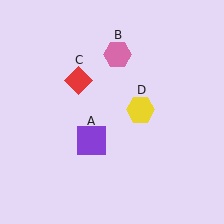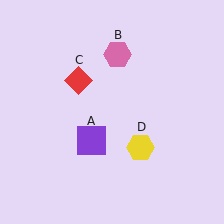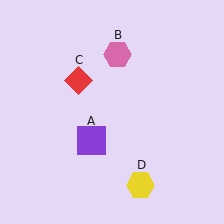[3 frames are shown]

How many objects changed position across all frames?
1 object changed position: yellow hexagon (object D).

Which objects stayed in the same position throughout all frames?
Purple square (object A) and pink hexagon (object B) and red diamond (object C) remained stationary.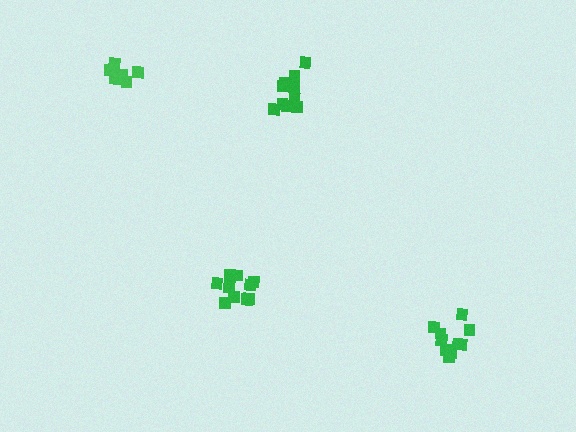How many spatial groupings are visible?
There are 4 spatial groupings.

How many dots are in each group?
Group 1: 7 dots, Group 2: 10 dots, Group 3: 10 dots, Group 4: 10 dots (37 total).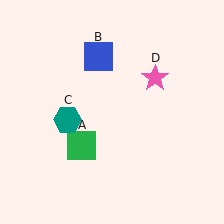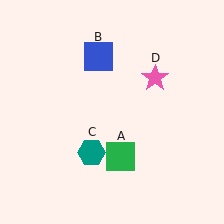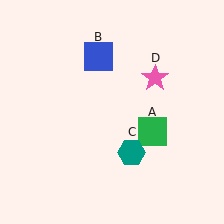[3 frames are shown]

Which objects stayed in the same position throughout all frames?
Blue square (object B) and pink star (object D) remained stationary.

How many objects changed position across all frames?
2 objects changed position: green square (object A), teal hexagon (object C).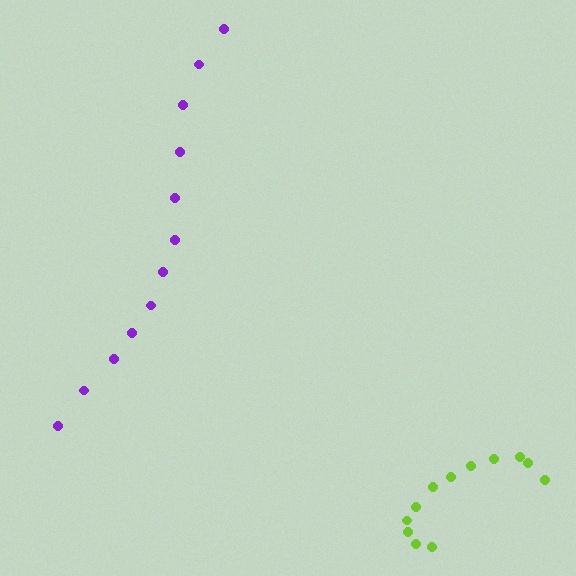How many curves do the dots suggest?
There are 2 distinct paths.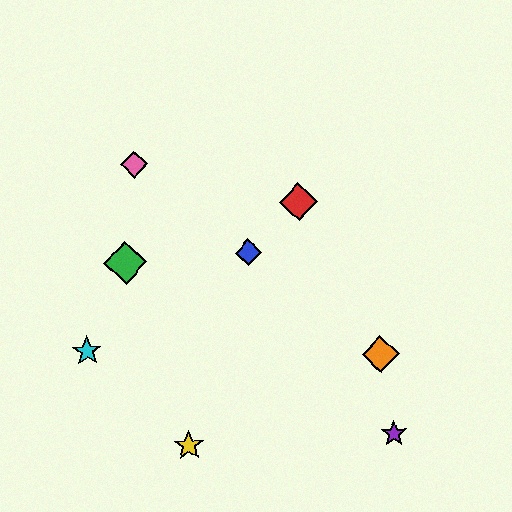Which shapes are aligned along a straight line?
The blue diamond, the orange diamond, the pink diamond are aligned along a straight line.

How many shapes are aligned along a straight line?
3 shapes (the blue diamond, the orange diamond, the pink diamond) are aligned along a straight line.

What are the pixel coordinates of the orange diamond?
The orange diamond is at (381, 354).